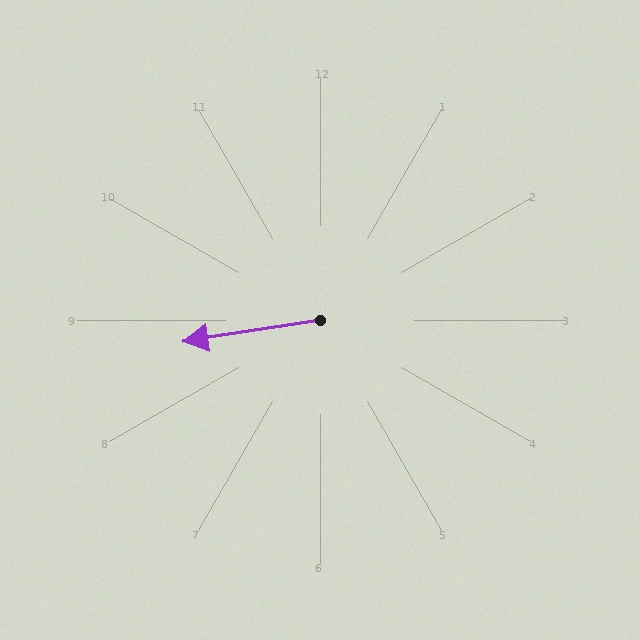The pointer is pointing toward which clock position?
Roughly 9 o'clock.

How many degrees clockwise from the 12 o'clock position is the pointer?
Approximately 261 degrees.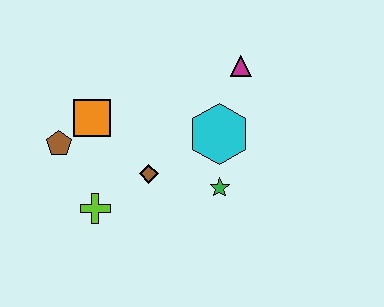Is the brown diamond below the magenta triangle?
Yes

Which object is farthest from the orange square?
The magenta triangle is farthest from the orange square.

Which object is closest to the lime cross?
The brown diamond is closest to the lime cross.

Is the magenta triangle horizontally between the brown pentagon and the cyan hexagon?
No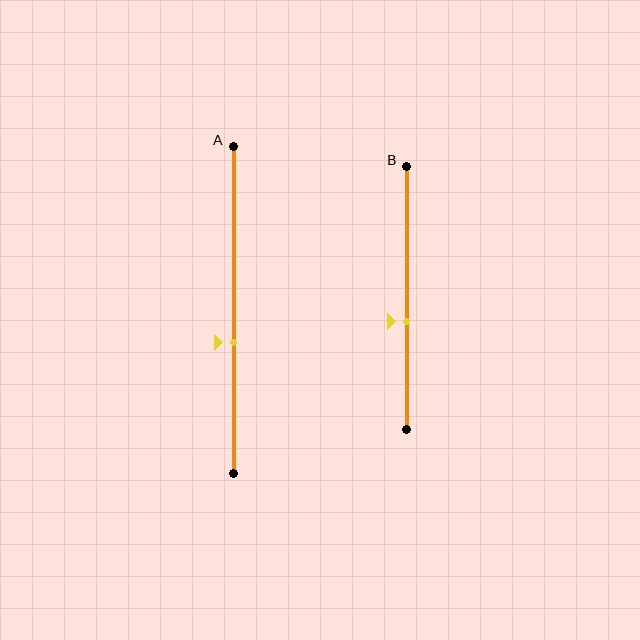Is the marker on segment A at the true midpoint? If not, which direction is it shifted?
No, the marker on segment A is shifted downward by about 10% of the segment length.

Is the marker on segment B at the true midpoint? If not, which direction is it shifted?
No, the marker on segment B is shifted downward by about 9% of the segment length.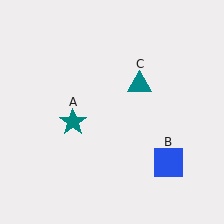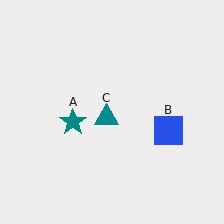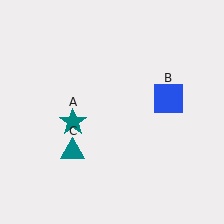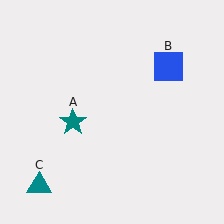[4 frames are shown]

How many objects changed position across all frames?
2 objects changed position: blue square (object B), teal triangle (object C).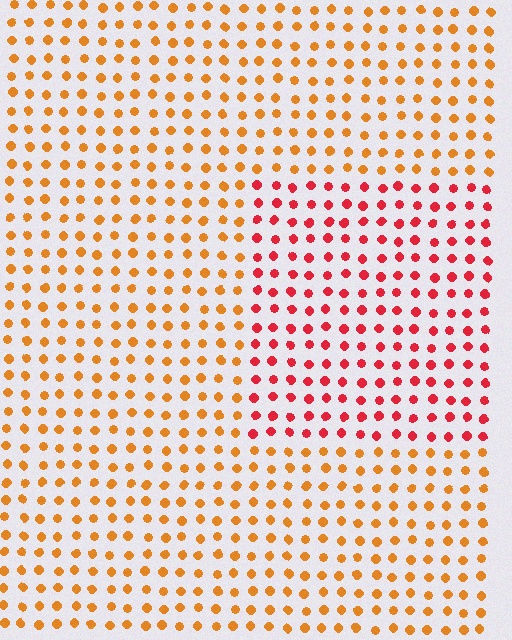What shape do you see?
I see a rectangle.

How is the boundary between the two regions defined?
The boundary is defined purely by a slight shift in hue (about 38 degrees). Spacing, size, and orientation are identical on both sides.